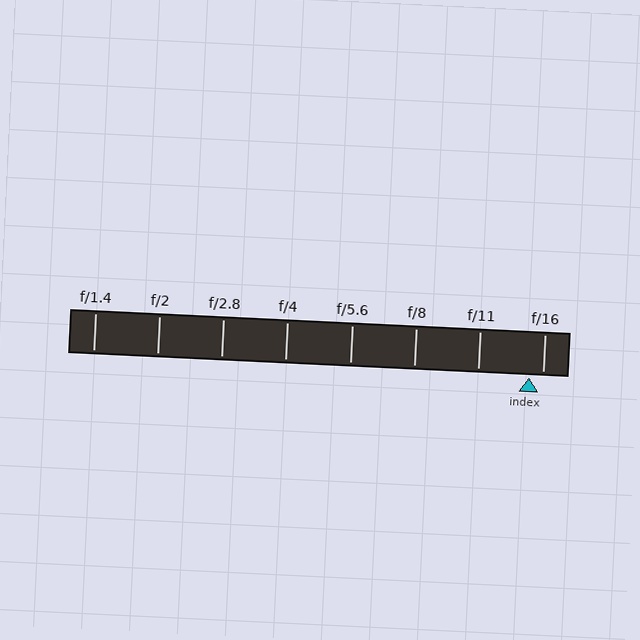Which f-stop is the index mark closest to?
The index mark is closest to f/16.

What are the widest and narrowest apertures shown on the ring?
The widest aperture shown is f/1.4 and the narrowest is f/16.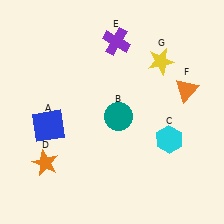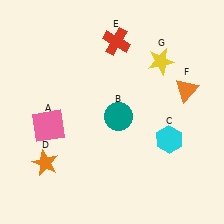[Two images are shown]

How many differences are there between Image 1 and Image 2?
There are 2 differences between the two images.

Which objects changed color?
A changed from blue to pink. E changed from purple to red.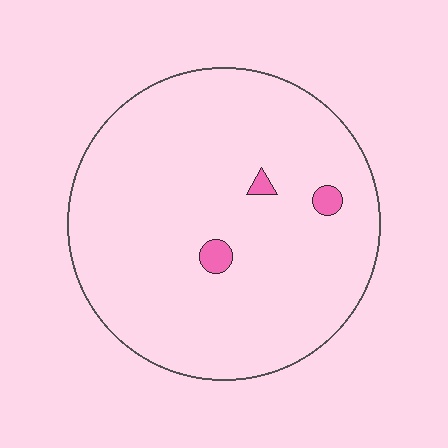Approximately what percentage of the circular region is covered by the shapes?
Approximately 5%.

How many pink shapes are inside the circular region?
3.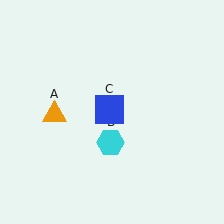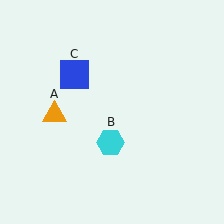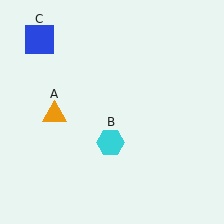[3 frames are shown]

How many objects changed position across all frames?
1 object changed position: blue square (object C).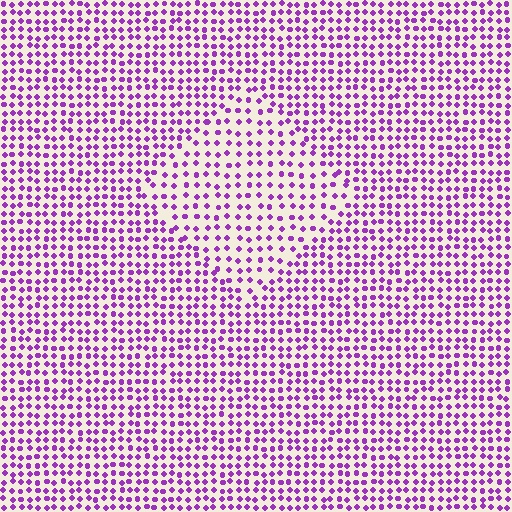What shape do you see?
I see a diamond.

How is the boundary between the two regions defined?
The boundary is defined by a change in element density (approximately 1.6x ratio). All elements are the same color, size, and shape.